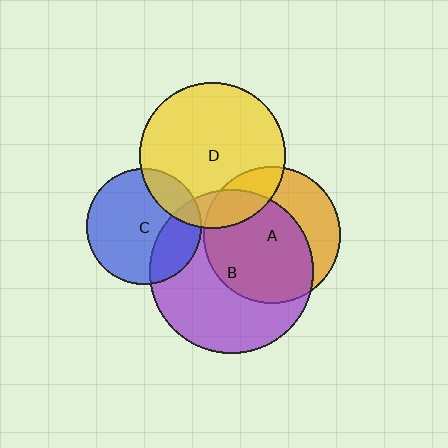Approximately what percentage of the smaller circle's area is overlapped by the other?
Approximately 20%.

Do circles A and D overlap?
Yes.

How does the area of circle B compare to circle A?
Approximately 1.4 times.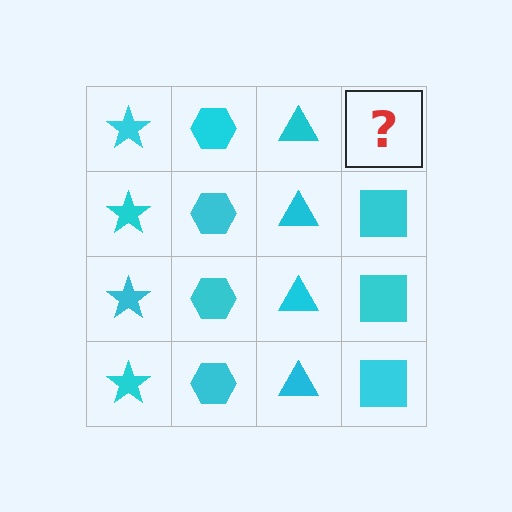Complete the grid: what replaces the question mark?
The question mark should be replaced with a cyan square.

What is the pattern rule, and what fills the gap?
The rule is that each column has a consistent shape. The gap should be filled with a cyan square.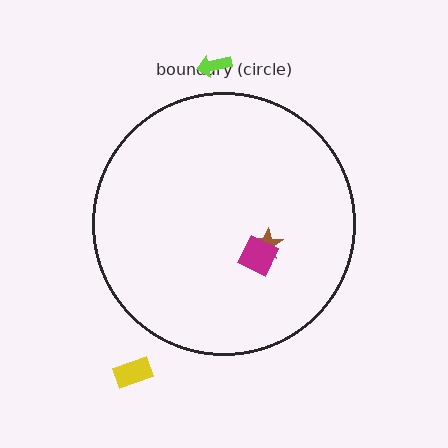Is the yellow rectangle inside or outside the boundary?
Outside.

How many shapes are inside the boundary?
2 inside, 2 outside.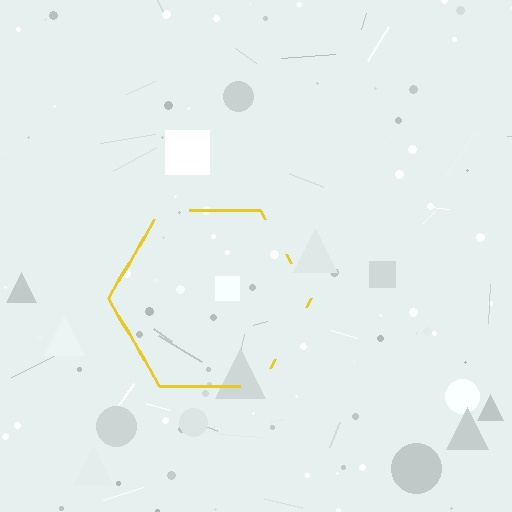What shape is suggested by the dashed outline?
The dashed outline suggests a hexagon.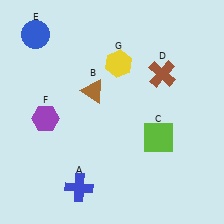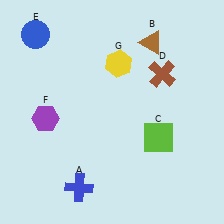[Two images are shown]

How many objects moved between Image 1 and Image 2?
1 object moved between the two images.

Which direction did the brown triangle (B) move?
The brown triangle (B) moved right.